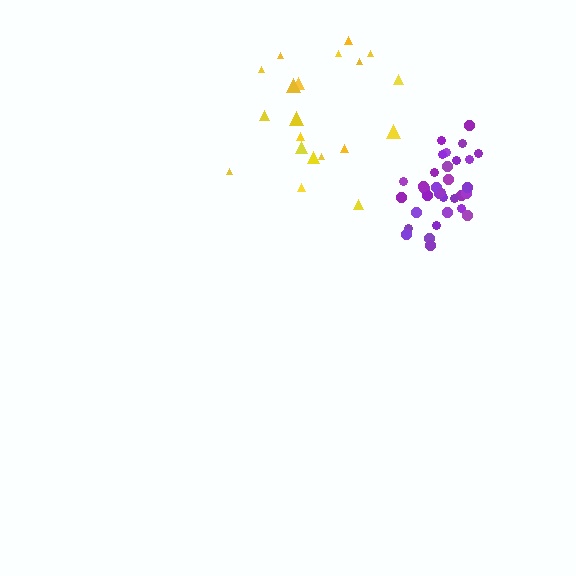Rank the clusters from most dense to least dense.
purple, yellow.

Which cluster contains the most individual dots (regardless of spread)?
Purple (33).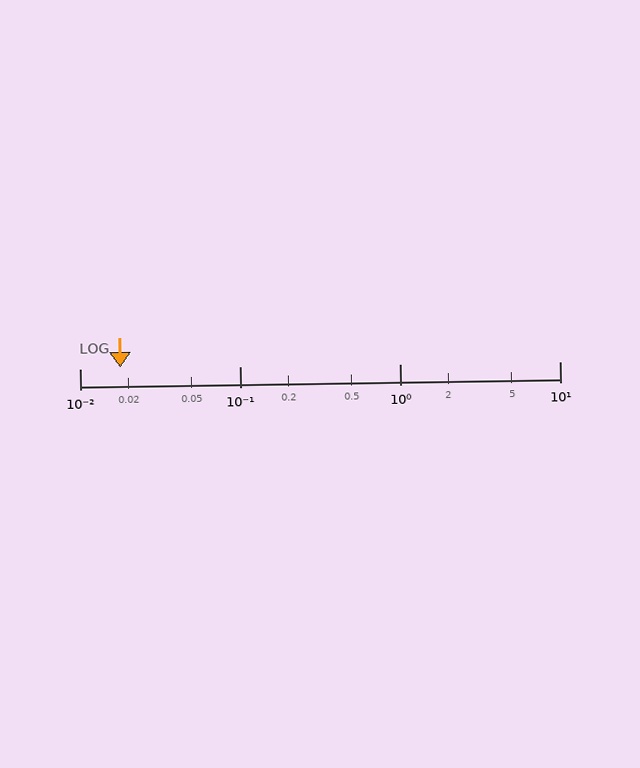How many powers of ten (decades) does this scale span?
The scale spans 3 decades, from 0.01 to 10.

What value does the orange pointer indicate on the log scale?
The pointer indicates approximately 0.018.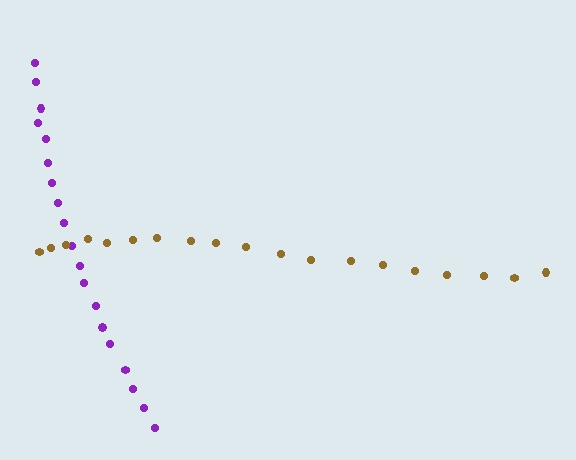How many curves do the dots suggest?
There are 2 distinct paths.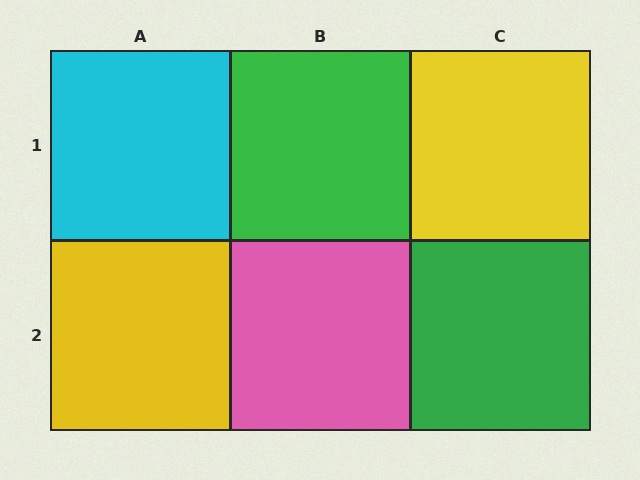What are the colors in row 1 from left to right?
Cyan, green, yellow.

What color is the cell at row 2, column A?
Yellow.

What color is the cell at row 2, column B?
Pink.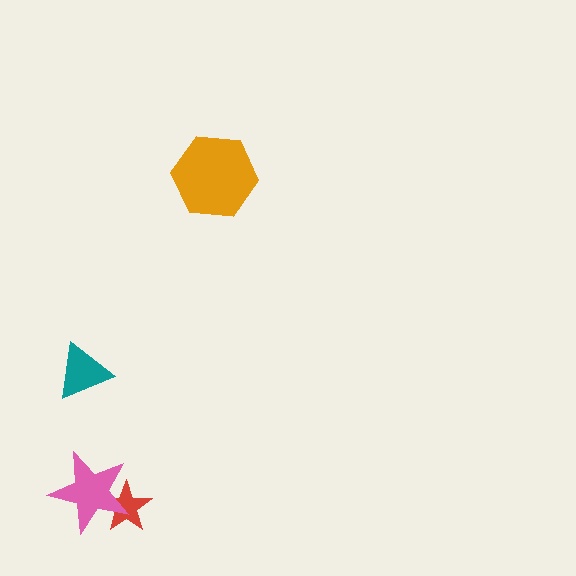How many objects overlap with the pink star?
1 object overlaps with the pink star.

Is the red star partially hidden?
Yes, it is partially covered by another shape.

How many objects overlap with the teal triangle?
0 objects overlap with the teal triangle.